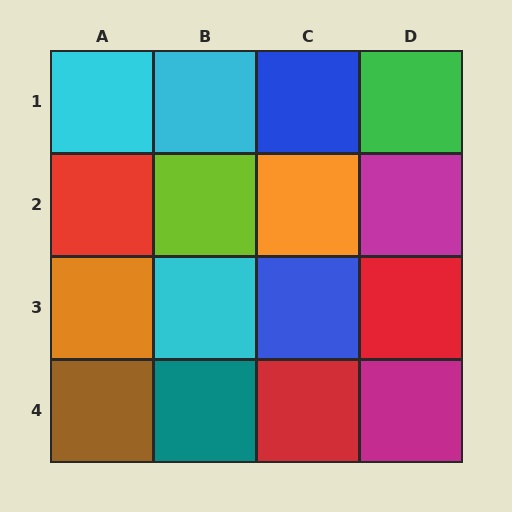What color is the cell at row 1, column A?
Cyan.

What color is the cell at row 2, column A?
Red.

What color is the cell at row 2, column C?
Orange.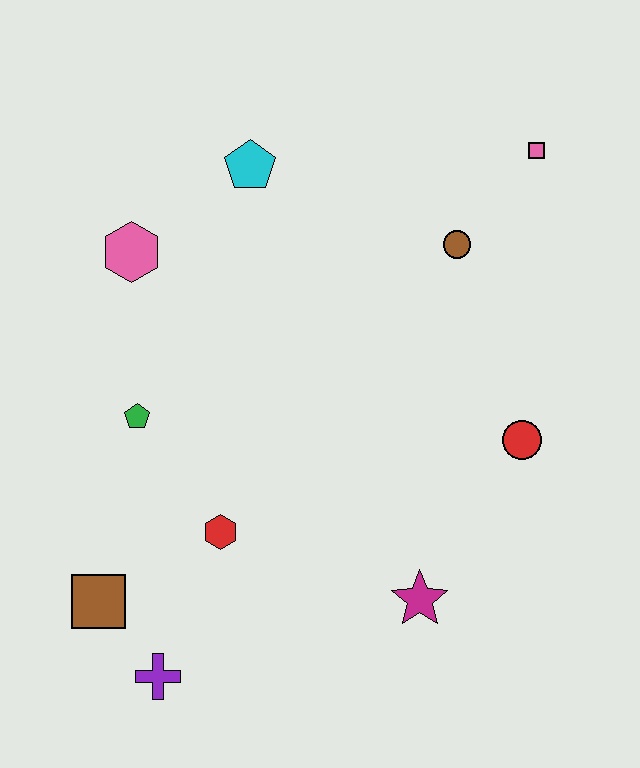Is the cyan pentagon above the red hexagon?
Yes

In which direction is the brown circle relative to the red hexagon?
The brown circle is above the red hexagon.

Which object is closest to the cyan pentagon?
The pink hexagon is closest to the cyan pentagon.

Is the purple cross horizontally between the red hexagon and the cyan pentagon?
No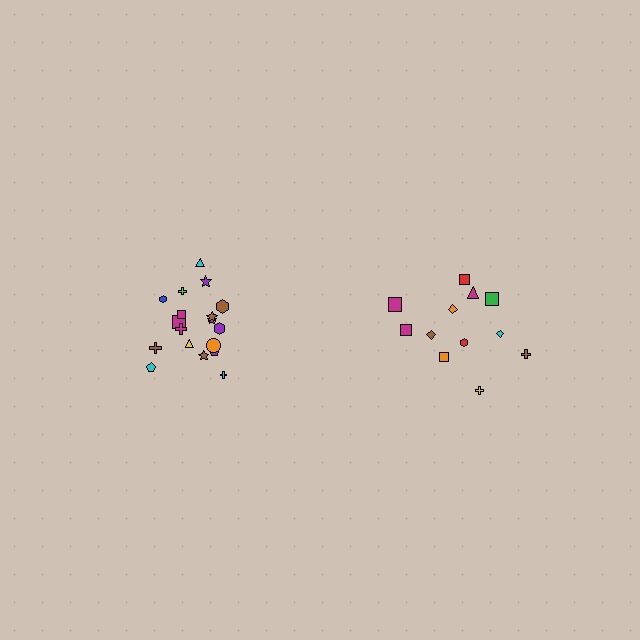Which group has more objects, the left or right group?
The left group.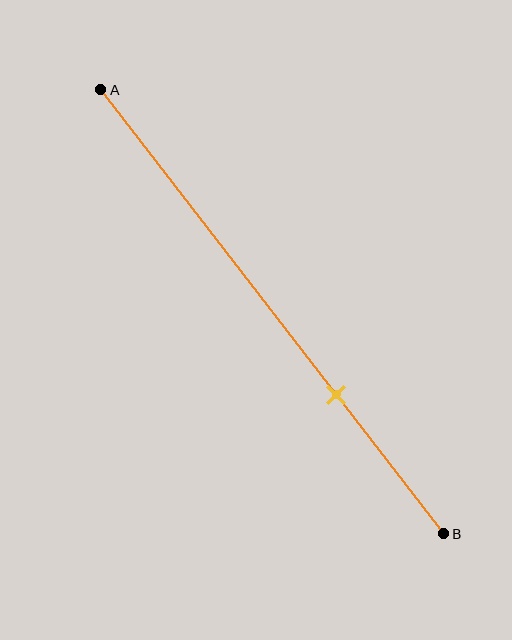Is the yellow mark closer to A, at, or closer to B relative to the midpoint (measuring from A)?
The yellow mark is closer to point B than the midpoint of segment AB.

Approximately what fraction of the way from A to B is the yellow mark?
The yellow mark is approximately 70% of the way from A to B.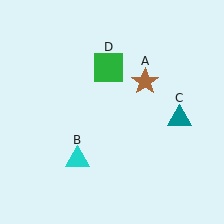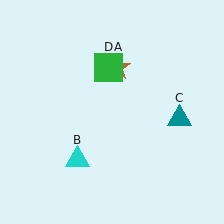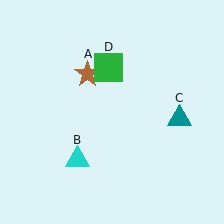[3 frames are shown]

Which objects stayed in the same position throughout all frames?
Cyan triangle (object B) and teal triangle (object C) and green square (object D) remained stationary.